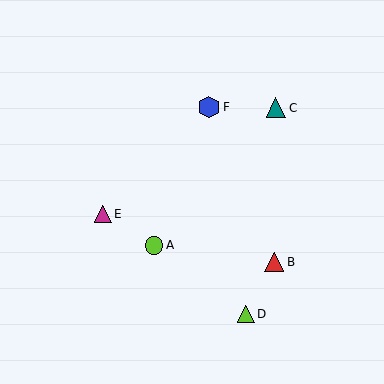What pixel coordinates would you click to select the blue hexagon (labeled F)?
Click at (209, 107) to select the blue hexagon F.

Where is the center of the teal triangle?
The center of the teal triangle is at (276, 108).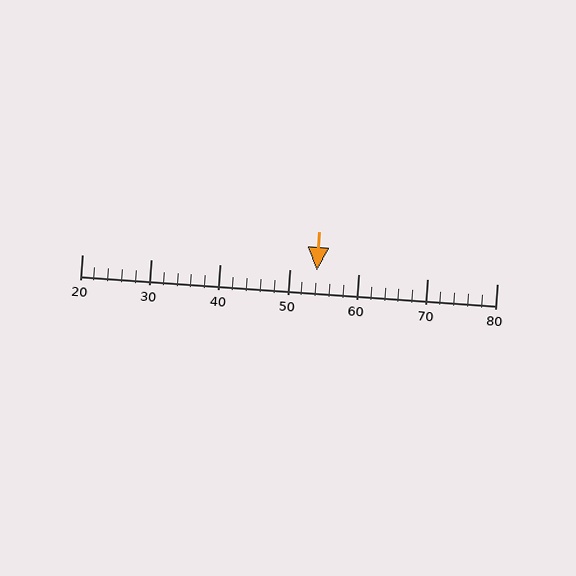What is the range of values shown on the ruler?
The ruler shows values from 20 to 80.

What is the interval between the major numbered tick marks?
The major tick marks are spaced 10 units apart.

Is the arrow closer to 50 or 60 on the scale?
The arrow is closer to 50.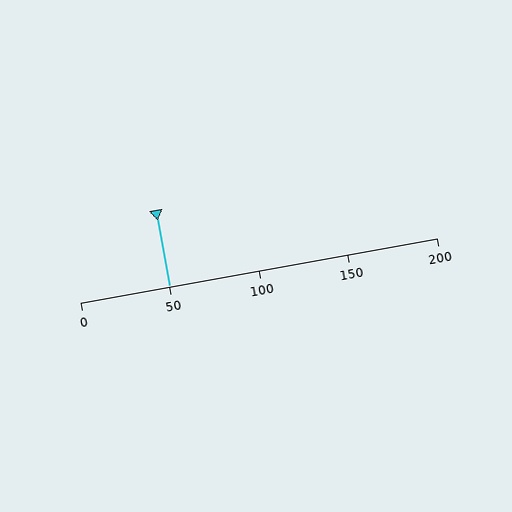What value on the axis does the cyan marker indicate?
The marker indicates approximately 50.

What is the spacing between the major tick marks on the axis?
The major ticks are spaced 50 apart.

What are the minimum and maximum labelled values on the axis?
The axis runs from 0 to 200.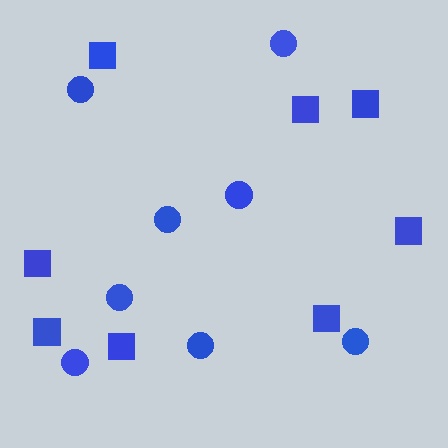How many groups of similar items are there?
There are 2 groups: one group of circles (8) and one group of squares (8).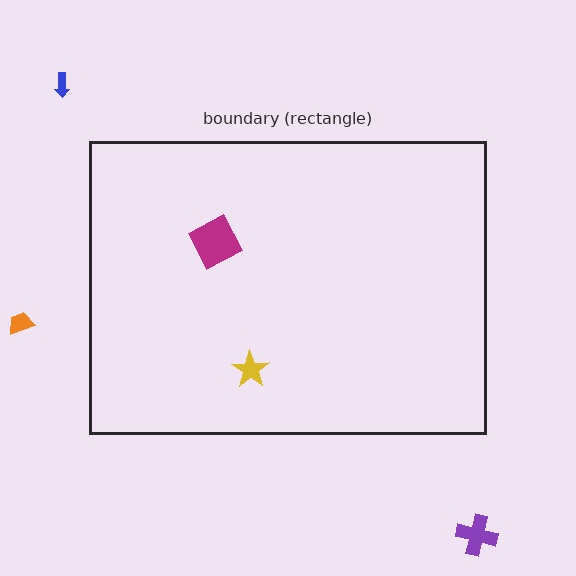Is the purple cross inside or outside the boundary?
Outside.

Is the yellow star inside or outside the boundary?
Inside.